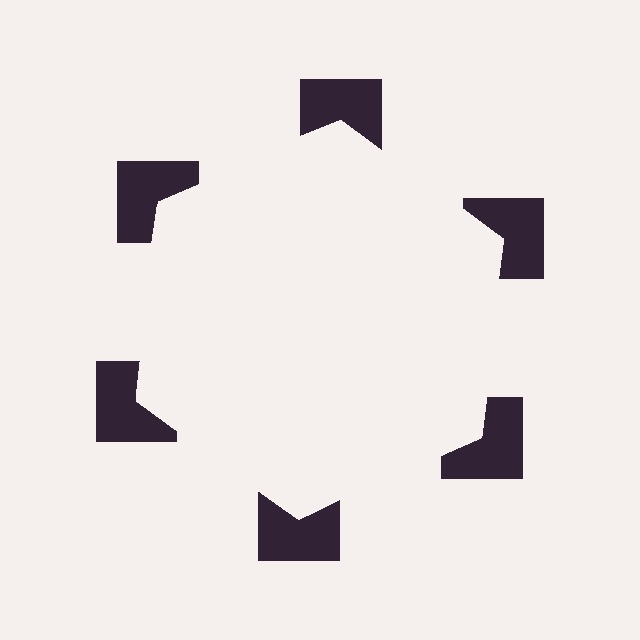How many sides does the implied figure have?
6 sides.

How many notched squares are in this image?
There are 6 — one at each vertex of the illusory hexagon.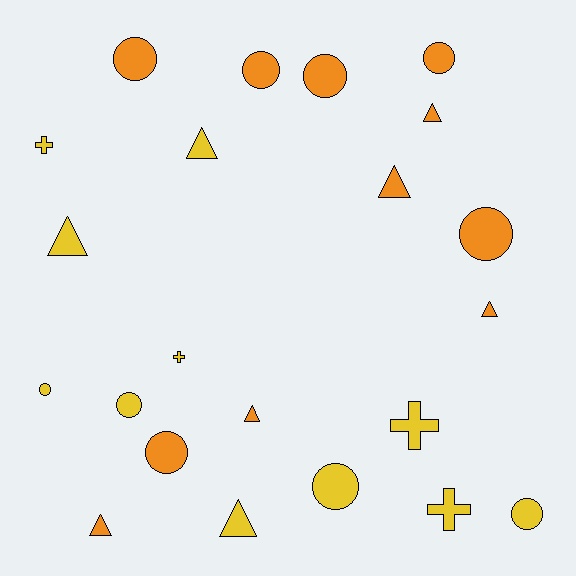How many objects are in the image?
There are 22 objects.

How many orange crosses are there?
There are no orange crosses.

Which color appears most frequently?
Yellow, with 11 objects.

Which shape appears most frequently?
Circle, with 10 objects.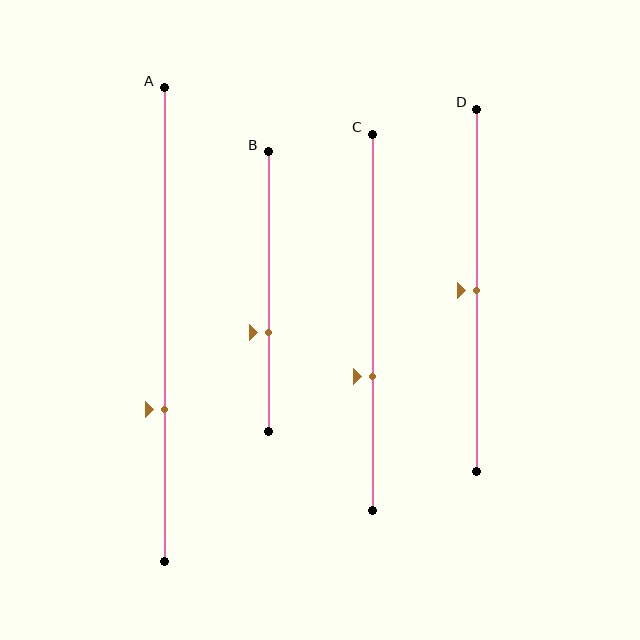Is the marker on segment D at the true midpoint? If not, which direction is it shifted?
Yes, the marker on segment D is at the true midpoint.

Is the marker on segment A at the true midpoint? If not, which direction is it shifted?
No, the marker on segment A is shifted downward by about 18% of the segment length.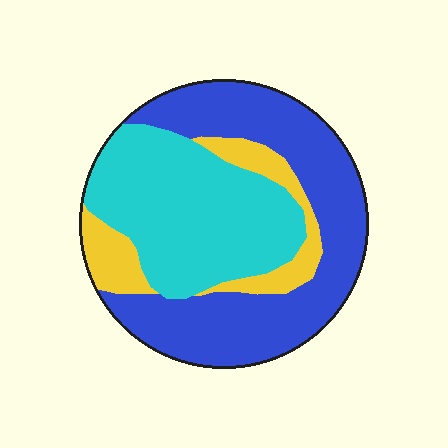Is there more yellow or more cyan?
Cyan.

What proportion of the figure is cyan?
Cyan takes up between a quarter and a half of the figure.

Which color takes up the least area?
Yellow, at roughly 15%.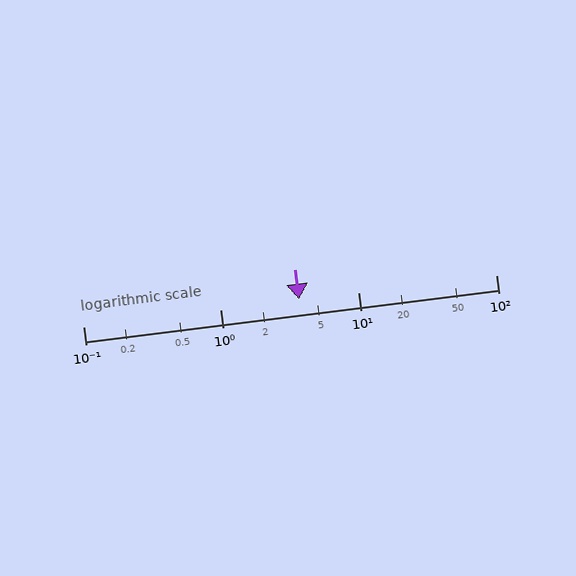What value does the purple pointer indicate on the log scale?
The pointer indicates approximately 3.7.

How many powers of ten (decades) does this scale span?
The scale spans 3 decades, from 0.1 to 100.